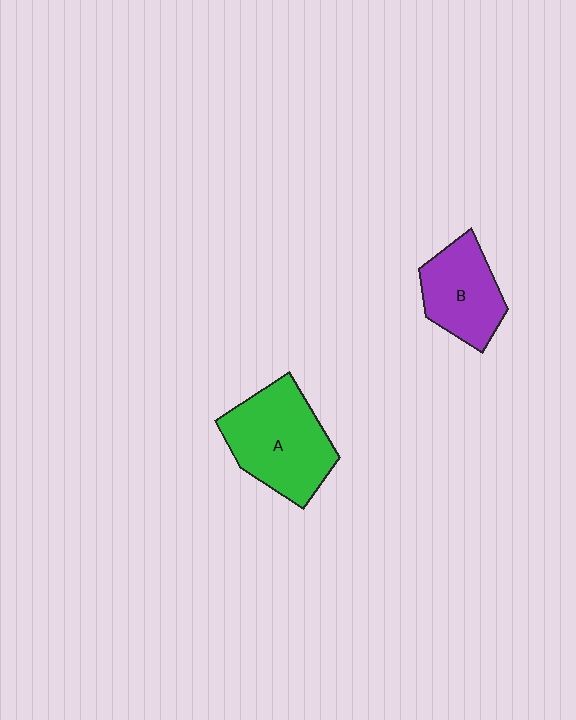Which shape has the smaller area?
Shape B (purple).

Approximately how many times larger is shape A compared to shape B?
Approximately 1.4 times.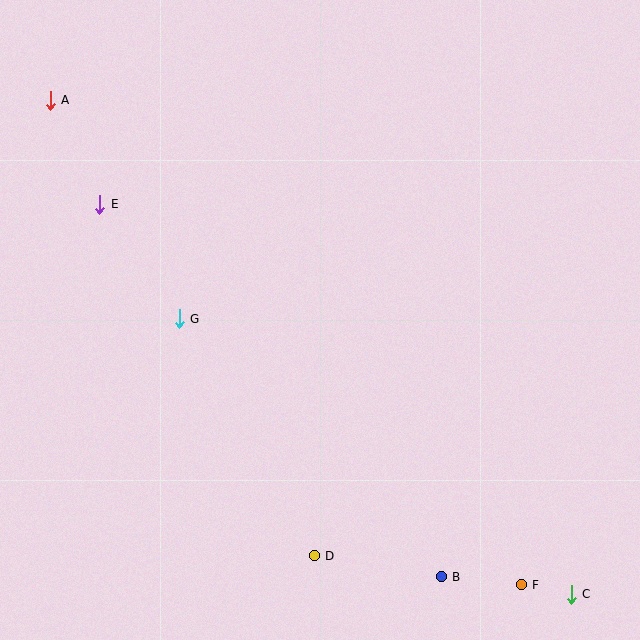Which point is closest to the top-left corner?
Point A is closest to the top-left corner.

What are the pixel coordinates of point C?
Point C is at (571, 594).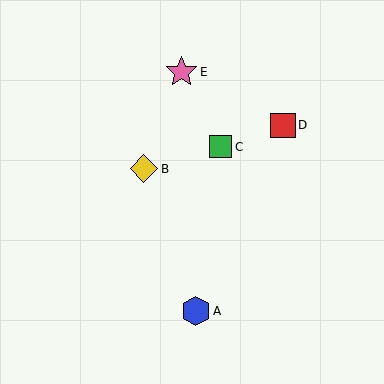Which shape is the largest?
The pink star (labeled E) is the largest.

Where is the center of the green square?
The center of the green square is at (221, 147).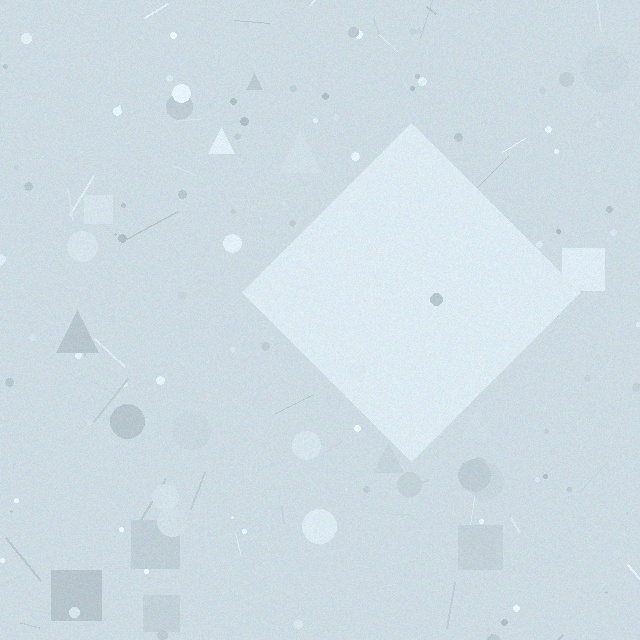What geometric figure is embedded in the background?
A diamond is embedded in the background.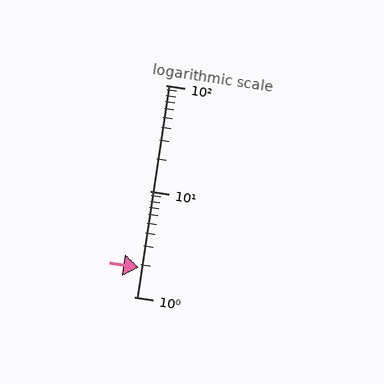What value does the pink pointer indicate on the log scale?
The pointer indicates approximately 1.9.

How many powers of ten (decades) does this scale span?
The scale spans 2 decades, from 1 to 100.